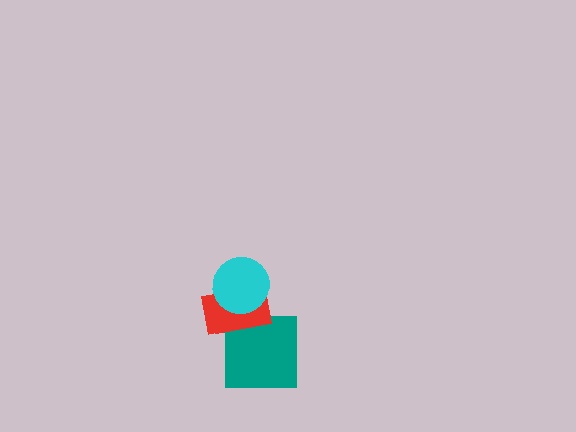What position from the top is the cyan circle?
The cyan circle is 1st from the top.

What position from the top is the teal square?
The teal square is 3rd from the top.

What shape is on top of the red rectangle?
The cyan circle is on top of the red rectangle.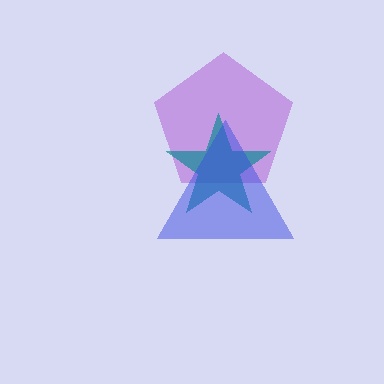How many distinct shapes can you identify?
There are 3 distinct shapes: a purple pentagon, a teal star, a blue triangle.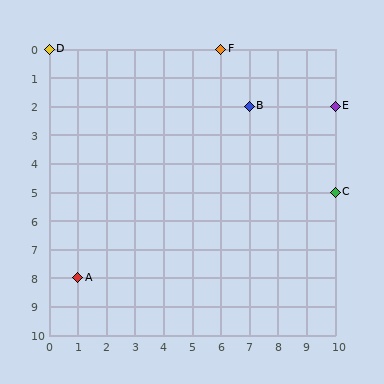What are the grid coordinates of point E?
Point E is at grid coordinates (10, 2).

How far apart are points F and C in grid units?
Points F and C are 4 columns and 5 rows apart (about 6.4 grid units diagonally).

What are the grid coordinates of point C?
Point C is at grid coordinates (10, 5).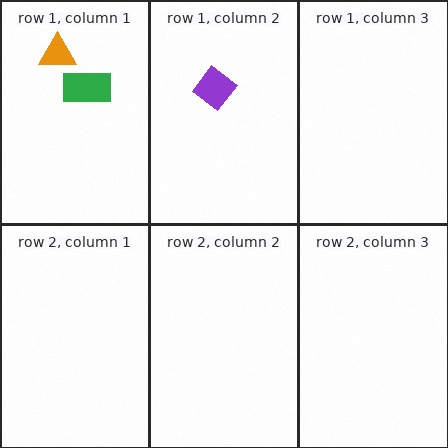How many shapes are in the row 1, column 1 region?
2.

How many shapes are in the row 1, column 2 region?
1.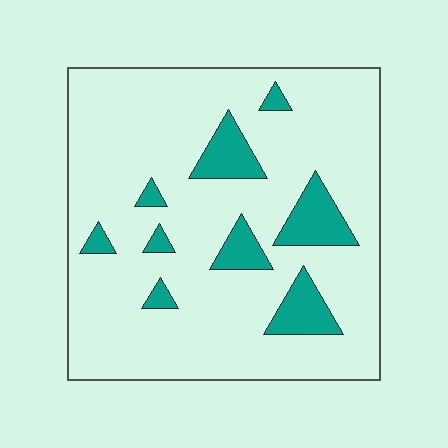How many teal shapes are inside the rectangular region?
9.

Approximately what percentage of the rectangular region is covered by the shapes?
Approximately 15%.